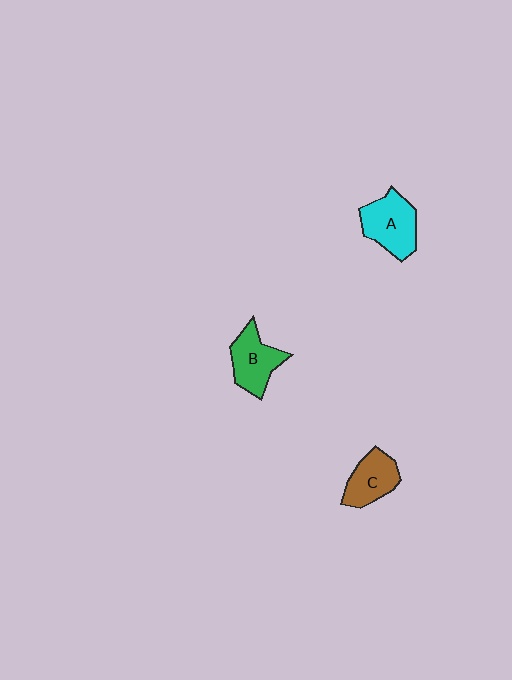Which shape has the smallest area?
Shape C (brown).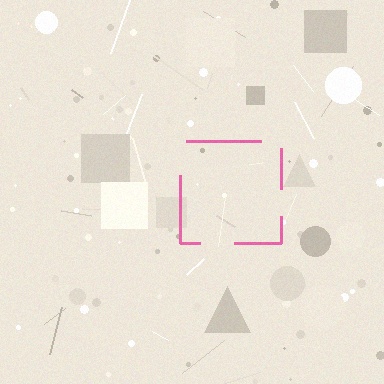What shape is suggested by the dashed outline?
The dashed outline suggests a square.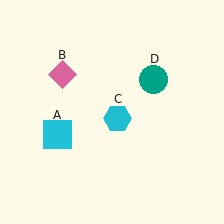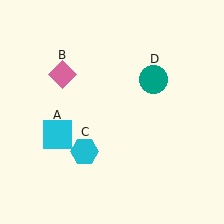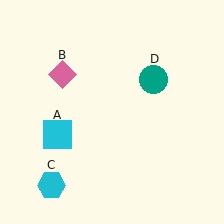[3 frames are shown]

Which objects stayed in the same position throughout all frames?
Cyan square (object A) and pink diamond (object B) and teal circle (object D) remained stationary.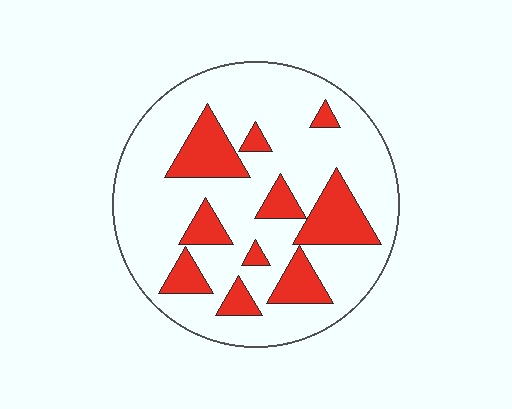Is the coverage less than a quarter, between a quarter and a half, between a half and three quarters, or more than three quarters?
Less than a quarter.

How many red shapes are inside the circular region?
10.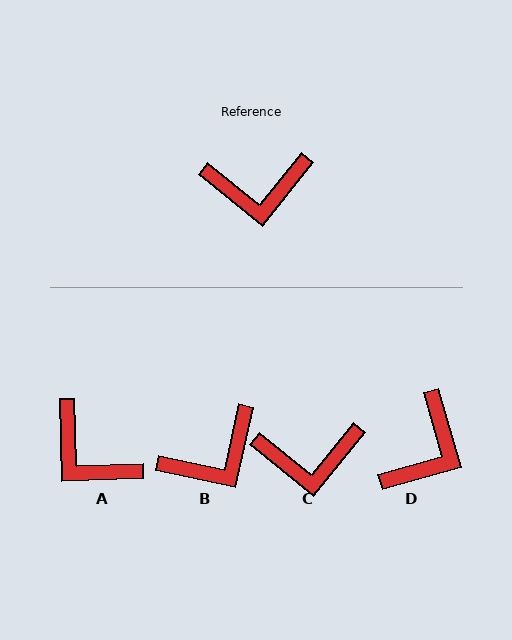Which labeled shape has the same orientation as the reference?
C.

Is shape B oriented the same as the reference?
No, it is off by about 27 degrees.